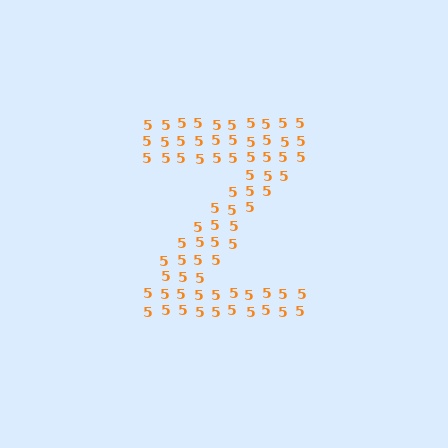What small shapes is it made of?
It is made of small digit 5's.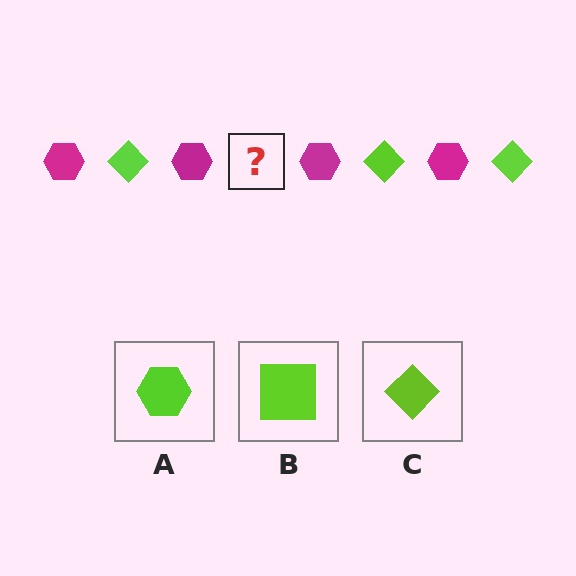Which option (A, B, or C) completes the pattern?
C.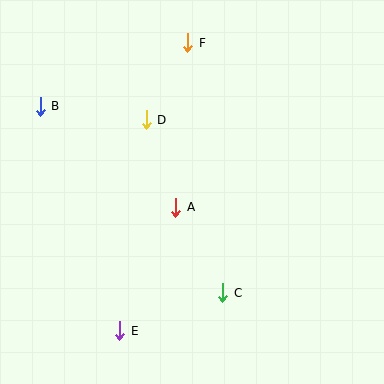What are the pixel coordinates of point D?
Point D is at (146, 120).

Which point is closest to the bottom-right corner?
Point C is closest to the bottom-right corner.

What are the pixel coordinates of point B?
Point B is at (40, 106).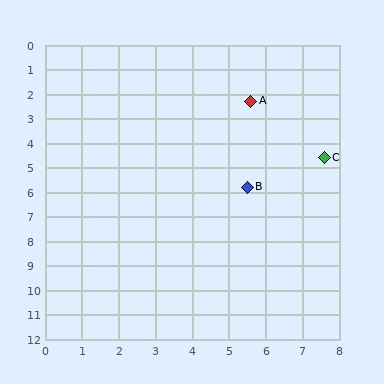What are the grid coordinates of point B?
Point B is at approximately (5.5, 5.8).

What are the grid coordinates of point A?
Point A is at approximately (5.6, 2.3).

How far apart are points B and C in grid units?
Points B and C are about 2.4 grid units apart.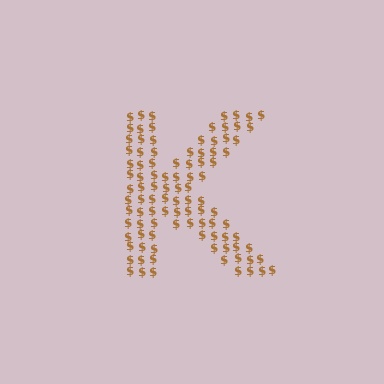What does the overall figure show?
The overall figure shows the letter K.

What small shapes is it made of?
It is made of small dollar signs.